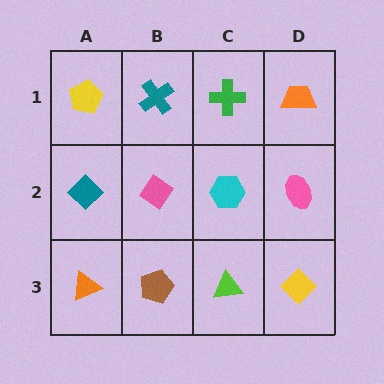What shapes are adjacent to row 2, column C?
A green cross (row 1, column C), a lime triangle (row 3, column C), a pink diamond (row 2, column B), a pink ellipse (row 2, column D).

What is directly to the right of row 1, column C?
An orange trapezoid.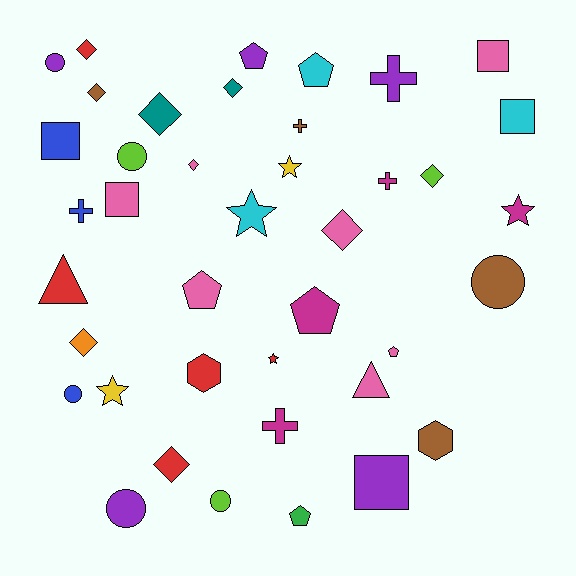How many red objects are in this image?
There are 5 red objects.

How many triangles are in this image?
There are 2 triangles.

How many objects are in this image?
There are 40 objects.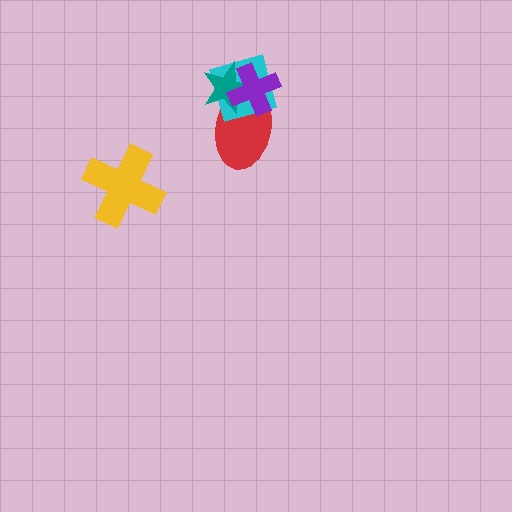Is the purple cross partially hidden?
No, no other shape covers it.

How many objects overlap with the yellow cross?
0 objects overlap with the yellow cross.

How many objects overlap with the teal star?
3 objects overlap with the teal star.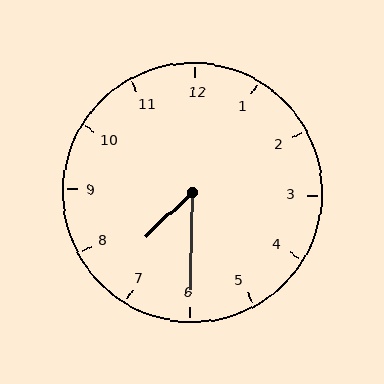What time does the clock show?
7:30.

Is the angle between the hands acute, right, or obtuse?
It is acute.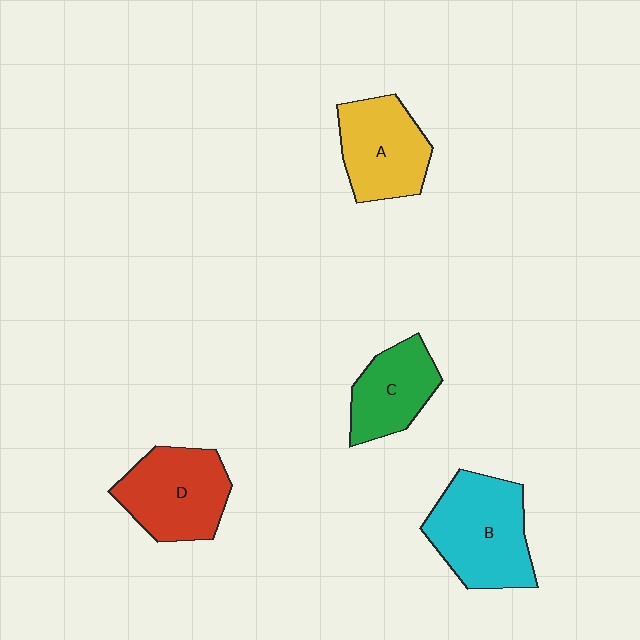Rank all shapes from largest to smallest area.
From largest to smallest: B (cyan), D (red), A (yellow), C (green).